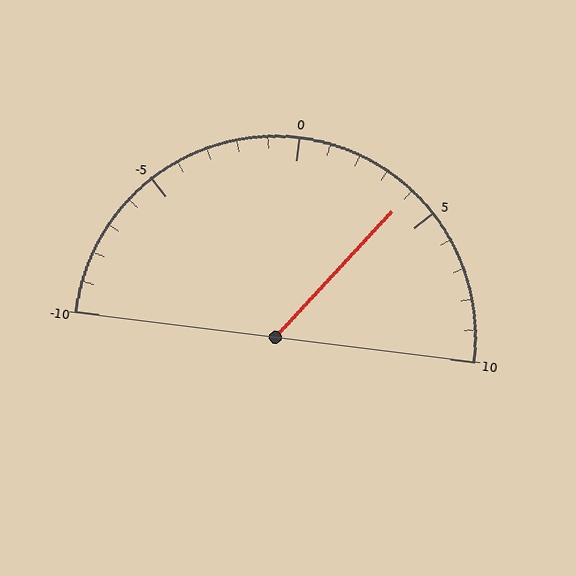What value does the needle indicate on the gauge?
The needle indicates approximately 4.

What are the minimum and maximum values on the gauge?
The gauge ranges from -10 to 10.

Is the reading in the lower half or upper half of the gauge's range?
The reading is in the upper half of the range (-10 to 10).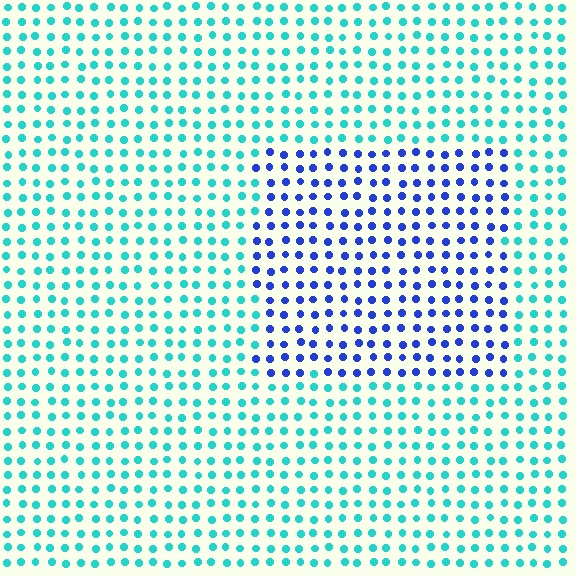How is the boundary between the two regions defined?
The boundary is defined purely by a slight shift in hue (about 56 degrees). Spacing, size, and orientation are identical on both sides.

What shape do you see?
I see a rectangle.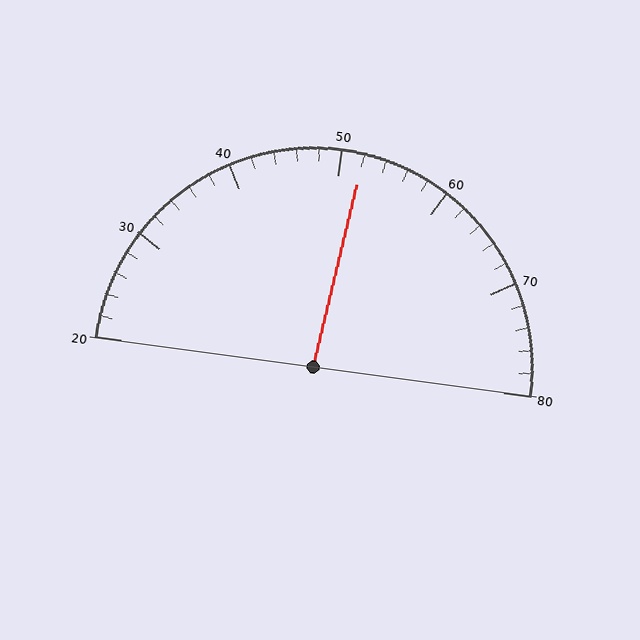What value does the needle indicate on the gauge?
The needle indicates approximately 52.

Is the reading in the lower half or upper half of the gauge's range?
The reading is in the upper half of the range (20 to 80).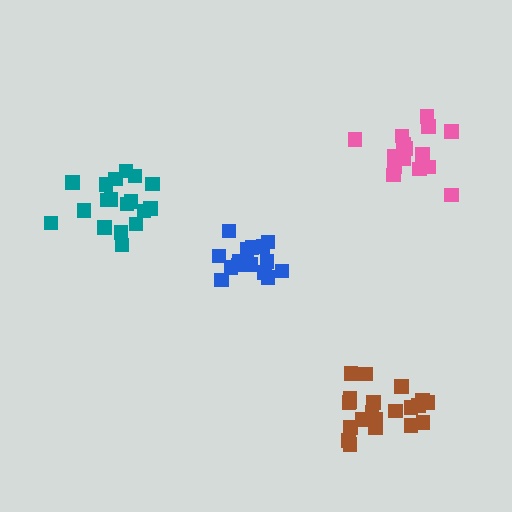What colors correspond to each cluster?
The clusters are colored: teal, brown, blue, pink.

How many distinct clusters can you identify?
There are 4 distinct clusters.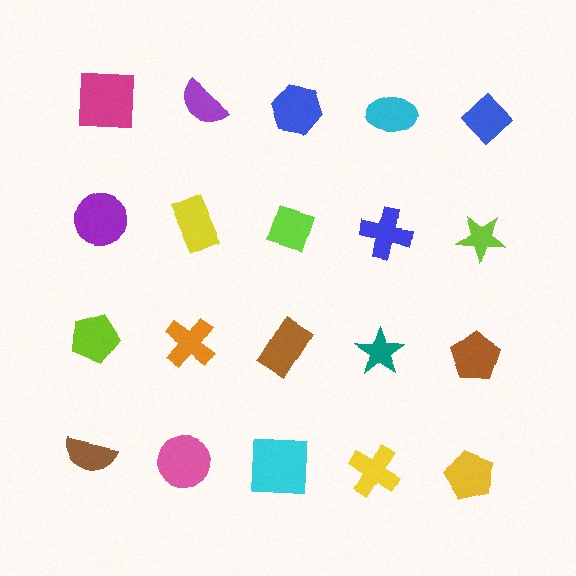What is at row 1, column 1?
A magenta square.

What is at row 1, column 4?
A cyan ellipse.